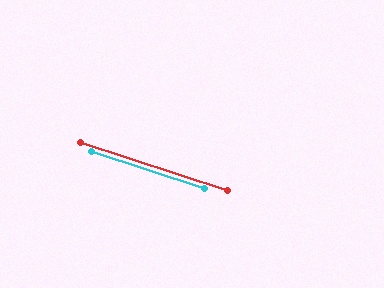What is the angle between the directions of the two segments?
Approximately 0 degrees.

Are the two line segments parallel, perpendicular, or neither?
Parallel — their directions differ by only 0.3°.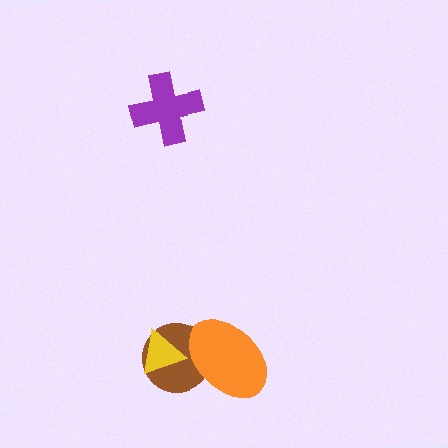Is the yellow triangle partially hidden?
No, no other shape covers it.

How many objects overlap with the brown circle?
2 objects overlap with the brown circle.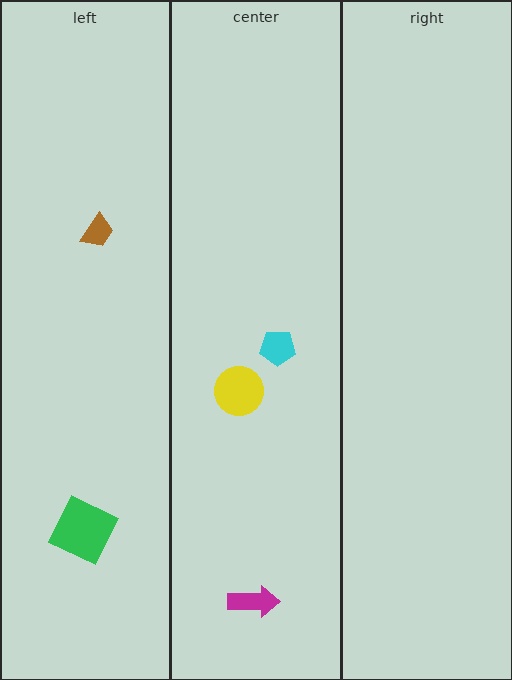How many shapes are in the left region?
2.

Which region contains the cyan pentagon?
The center region.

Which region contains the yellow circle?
The center region.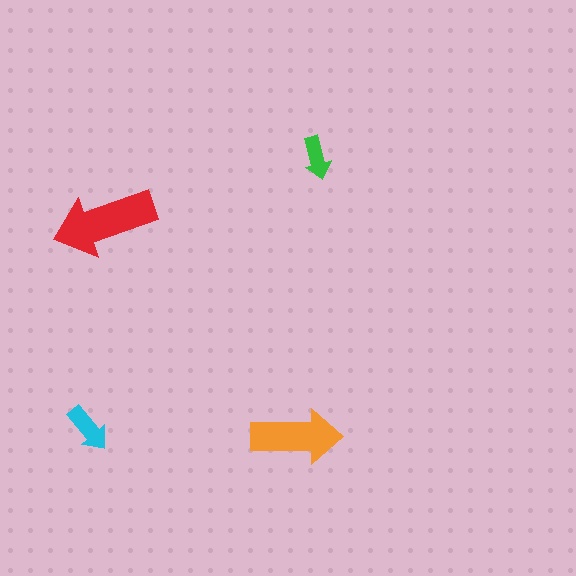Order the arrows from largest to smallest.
the red one, the orange one, the cyan one, the green one.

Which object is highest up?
The green arrow is topmost.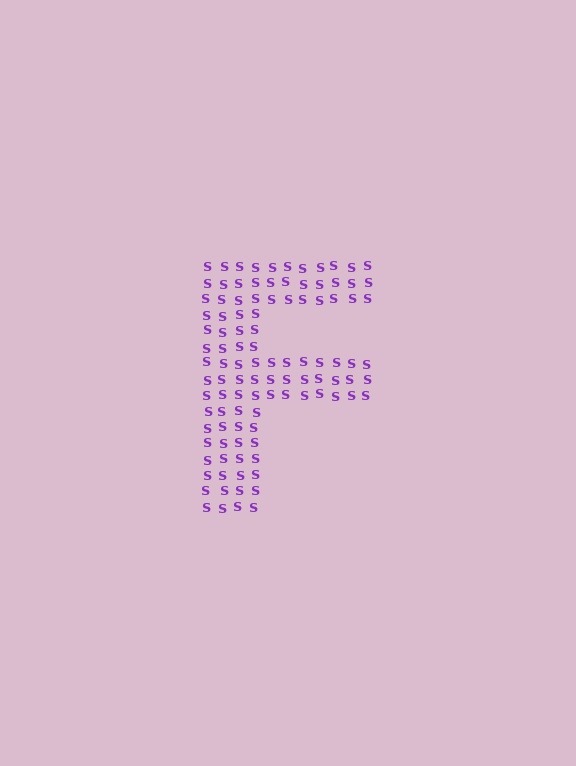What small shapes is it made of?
It is made of small letter S's.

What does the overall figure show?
The overall figure shows the letter F.